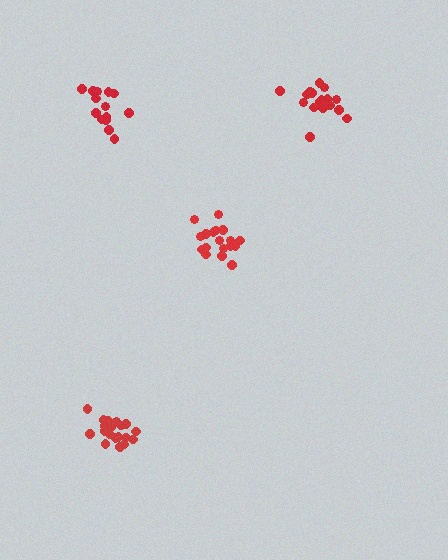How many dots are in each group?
Group 1: 15 dots, Group 2: 18 dots, Group 3: 18 dots, Group 4: 20 dots (71 total).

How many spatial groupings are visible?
There are 4 spatial groupings.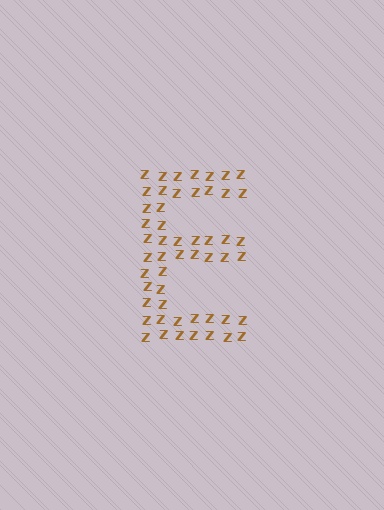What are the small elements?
The small elements are letter Z's.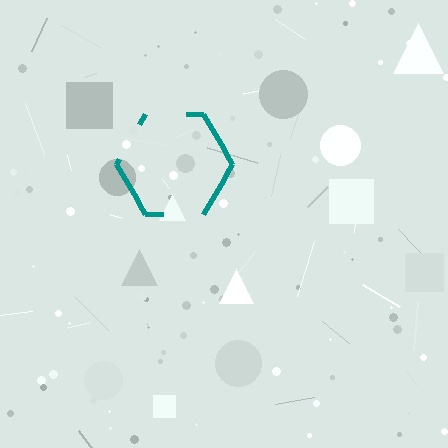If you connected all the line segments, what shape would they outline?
They would outline a hexagon.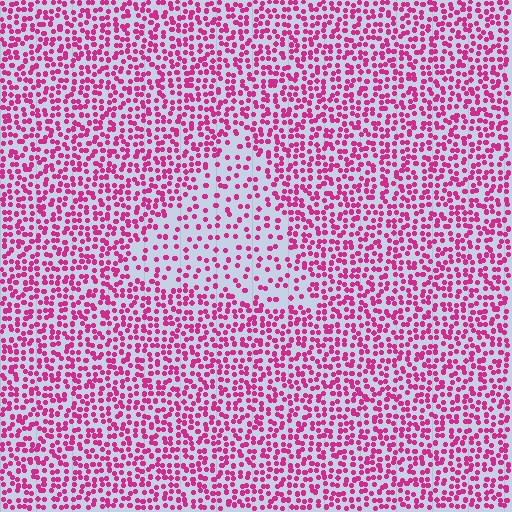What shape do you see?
I see a triangle.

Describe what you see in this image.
The image contains small magenta elements arranged at two different densities. A triangle-shaped region is visible where the elements are less densely packed than the surrounding area.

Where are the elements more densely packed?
The elements are more densely packed outside the triangle boundary.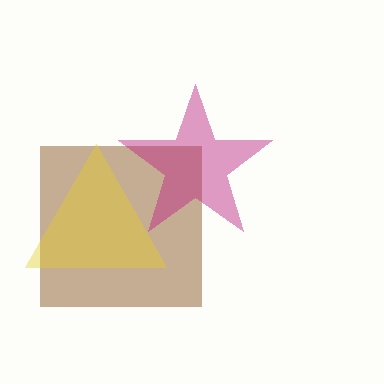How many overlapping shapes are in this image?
There are 3 overlapping shapes in the image.